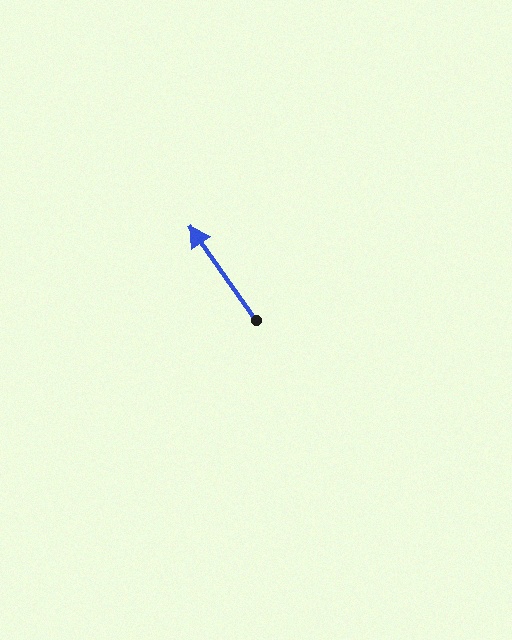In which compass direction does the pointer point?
Northwest.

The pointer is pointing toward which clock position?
Roughly 11 o'clock.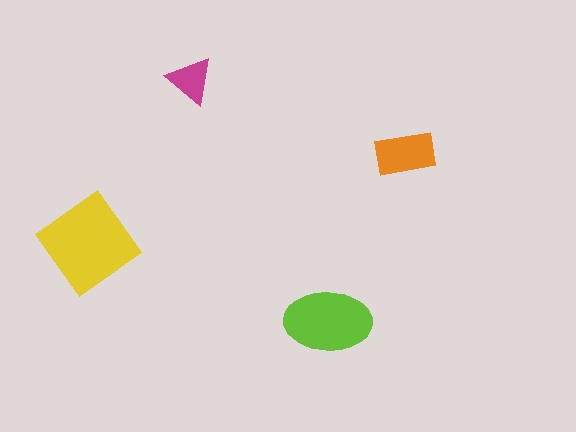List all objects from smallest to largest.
The magenta triangle, the orange rectangle, the lime ellipse, the yellow diamond.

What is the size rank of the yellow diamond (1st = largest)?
1st.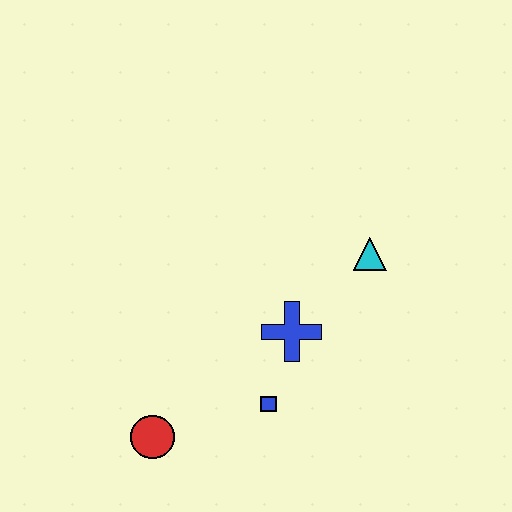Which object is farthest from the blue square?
The cyan triangle is farthest from the blue square.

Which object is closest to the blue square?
The blue cross is closest to the blue square.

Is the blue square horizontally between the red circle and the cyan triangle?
Yes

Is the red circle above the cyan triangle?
No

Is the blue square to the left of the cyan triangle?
Yes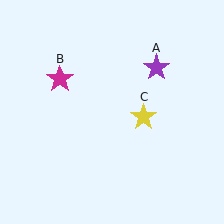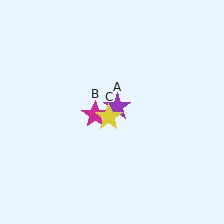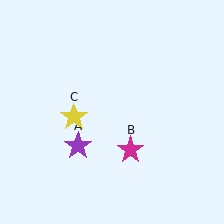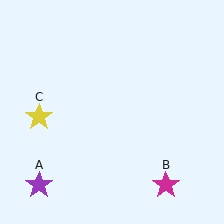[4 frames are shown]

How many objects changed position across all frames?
3 objects changed position: purple star (object A), magenta star (object B), yellow star (object C).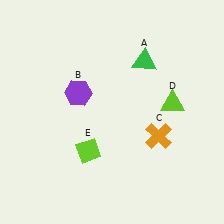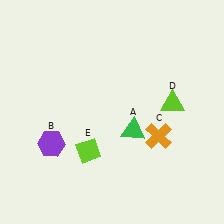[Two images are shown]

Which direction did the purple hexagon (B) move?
The purple hexagon (B) moved down.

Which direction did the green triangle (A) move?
The green triangle (A) moved down.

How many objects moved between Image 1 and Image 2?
2 objects moved between the two images.